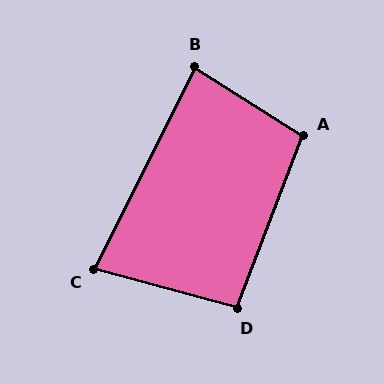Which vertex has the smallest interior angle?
C, at approximately 79 degrees.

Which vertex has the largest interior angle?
A, at approximately 101 degrees.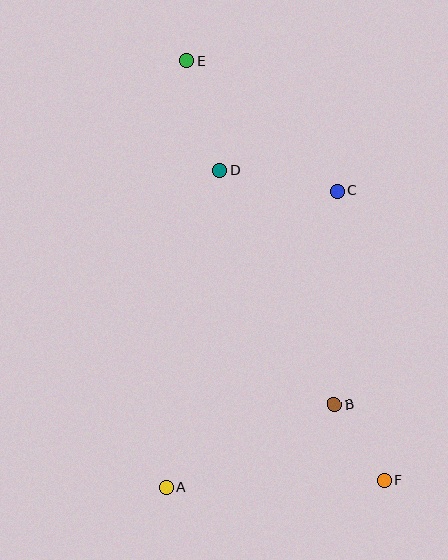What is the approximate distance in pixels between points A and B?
The distance between A and B is approximately 188 pixels.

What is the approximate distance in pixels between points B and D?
The distance between B and D is approximately 261 pixels.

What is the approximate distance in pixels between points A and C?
The distance between A and C is approximately 343 pixels.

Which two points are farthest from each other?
Points E and F are farthest from each other.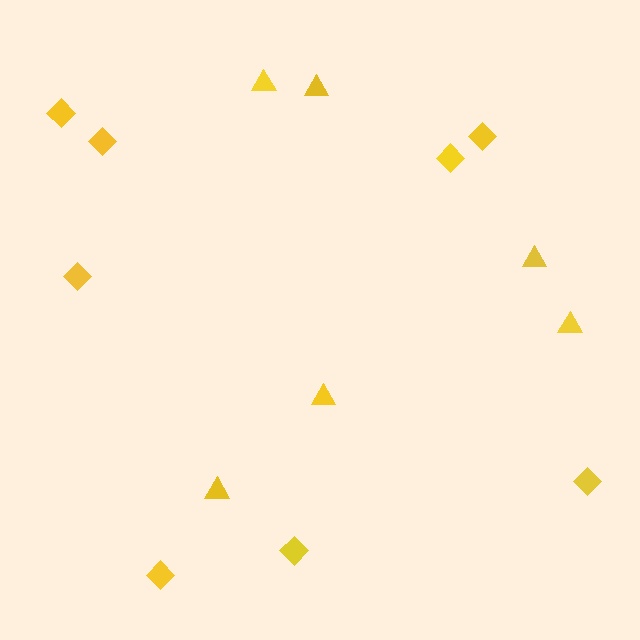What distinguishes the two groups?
There are 2 groups: one group of triangles (6) and one group of diamonds (8).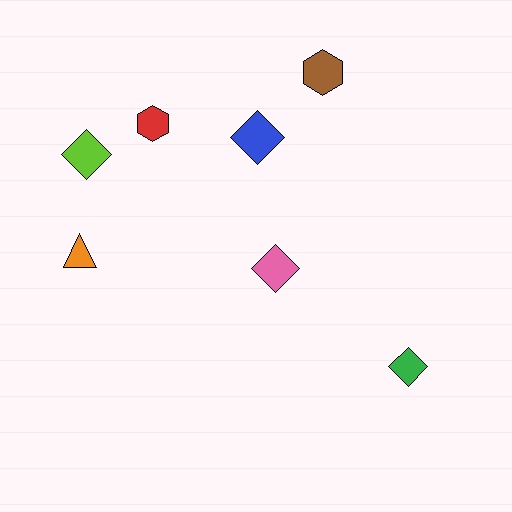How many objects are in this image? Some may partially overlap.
There are 7 objects.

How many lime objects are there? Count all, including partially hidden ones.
There is 1 lime object.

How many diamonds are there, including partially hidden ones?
There are 4 diamonds.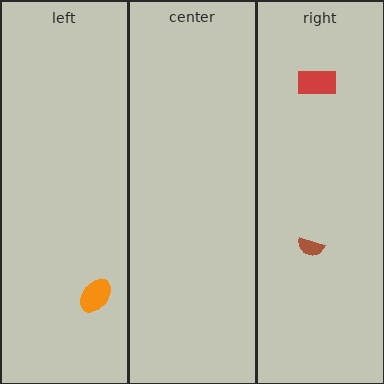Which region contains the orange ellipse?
The left region.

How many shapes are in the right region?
2.